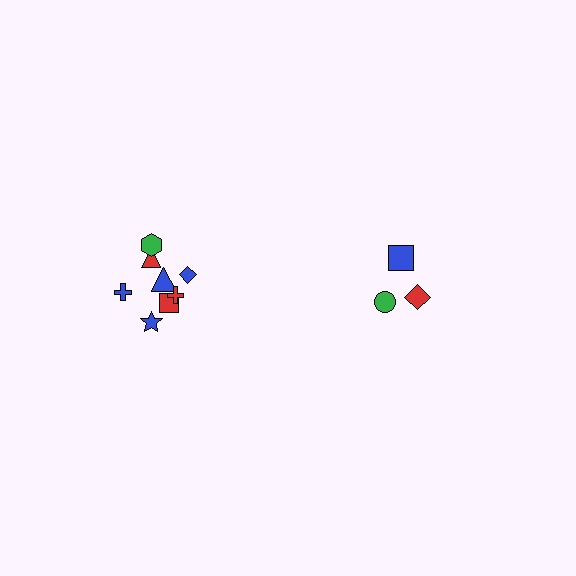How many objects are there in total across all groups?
There are 11 objects.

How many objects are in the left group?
There are 8 objects.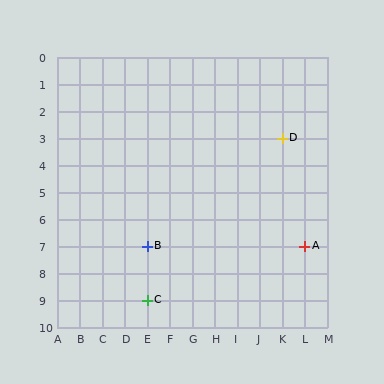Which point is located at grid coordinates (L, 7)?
Point A is at (L, 7).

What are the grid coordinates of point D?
Point D is at grid coordinates (K, 3).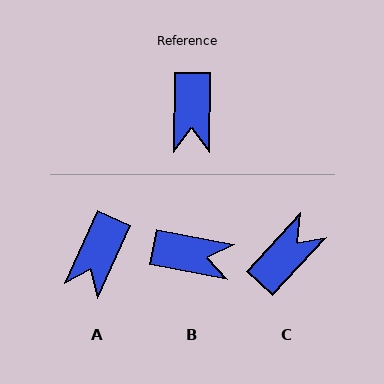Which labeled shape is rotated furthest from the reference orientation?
C, about 138 degrees away.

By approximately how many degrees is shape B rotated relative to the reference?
Approximately 80 degrees counter-clockwise.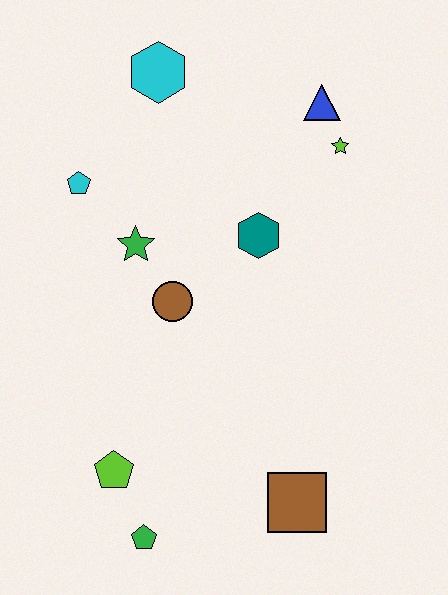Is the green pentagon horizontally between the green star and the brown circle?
Yes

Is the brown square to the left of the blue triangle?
Yes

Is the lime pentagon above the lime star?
No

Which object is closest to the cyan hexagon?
The cyan pentagon is closest to the cyan hexagon.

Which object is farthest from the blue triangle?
The green pentagon is farthest from the blue triangle.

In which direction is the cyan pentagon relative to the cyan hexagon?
The cyan pentagon is below the cyan hexagon.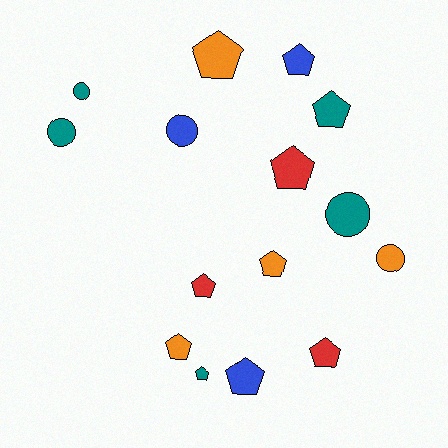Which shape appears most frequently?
Pentagon, with 10 objects.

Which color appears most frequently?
Teal, with 5 objects.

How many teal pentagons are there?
There are 2 teal pentagons.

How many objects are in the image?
There are 15 objects.